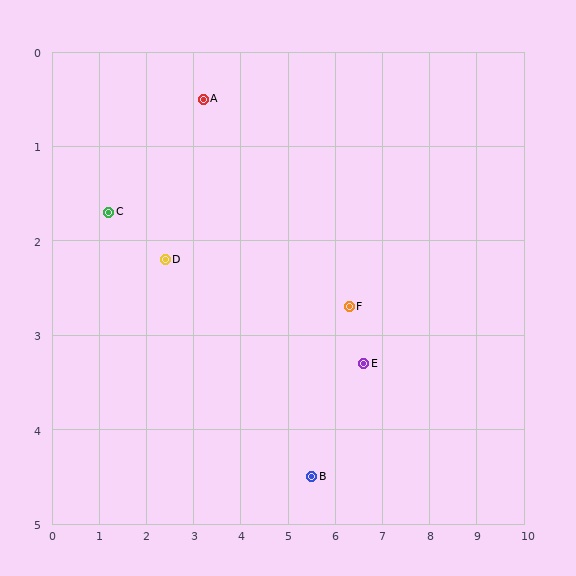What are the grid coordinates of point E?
Point E is at approximately (6.6, 3.3).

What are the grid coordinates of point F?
Point F is at approximately (6.3, 2.7).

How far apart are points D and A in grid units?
Points D and A are about 1.9 grid units apart.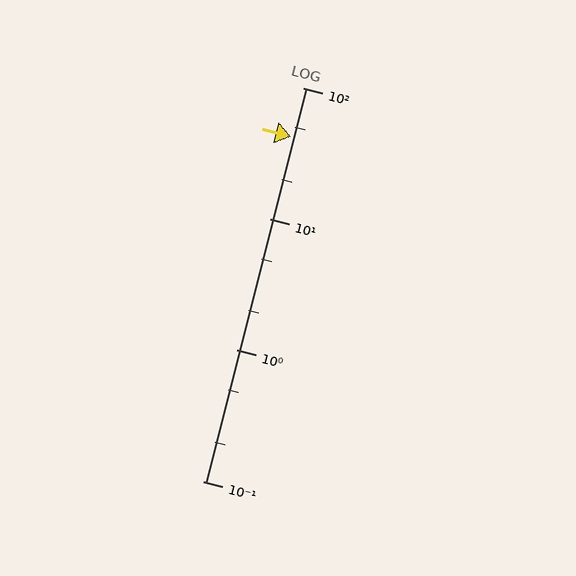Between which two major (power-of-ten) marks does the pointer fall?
The pointer is between 10 and 100.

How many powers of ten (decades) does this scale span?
The scale spans 3 decades, from 0.1 to 100.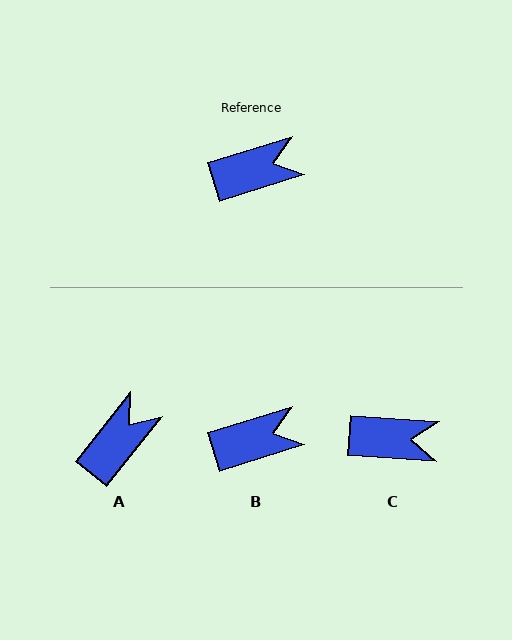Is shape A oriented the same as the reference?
No, it is off by about 34 degrees.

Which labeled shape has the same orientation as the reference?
B.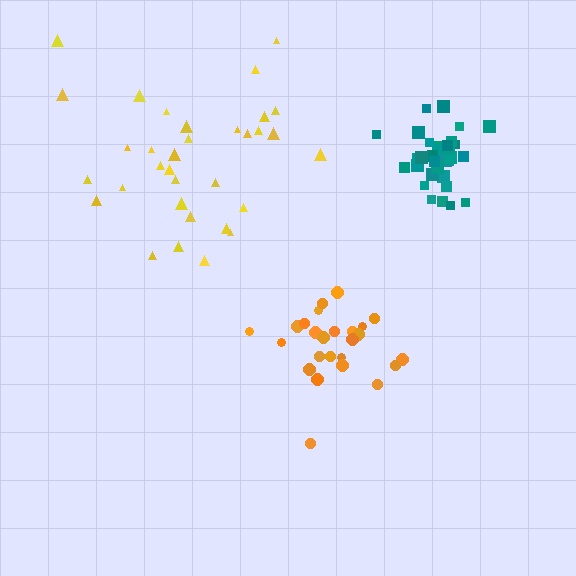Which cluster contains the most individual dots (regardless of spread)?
Teal (35).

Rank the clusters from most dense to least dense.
teal, orange, yellow.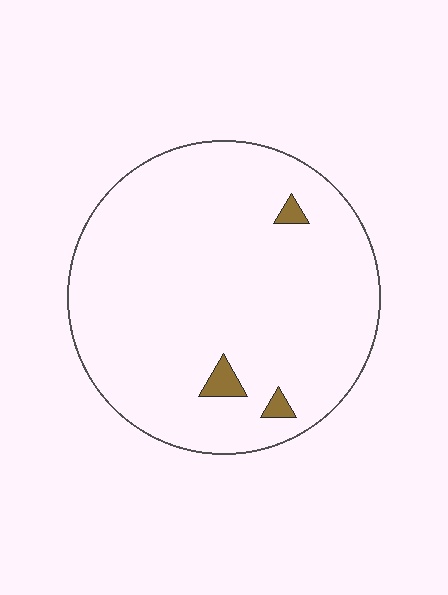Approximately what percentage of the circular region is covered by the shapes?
Approximately 5%.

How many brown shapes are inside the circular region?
3.